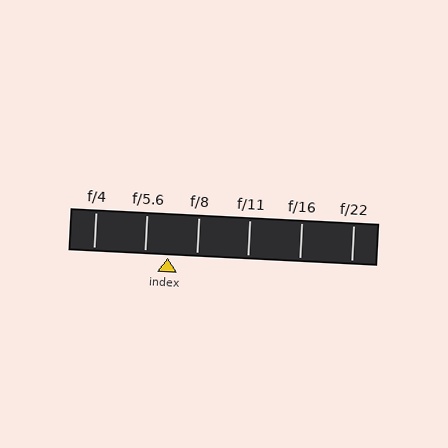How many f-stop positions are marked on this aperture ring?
There are 6 f-stop positions marked.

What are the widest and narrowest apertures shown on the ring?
The widest aperture shown is f/4 and the narrowest is f/22.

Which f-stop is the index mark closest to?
The index mark is closest to f/5.6.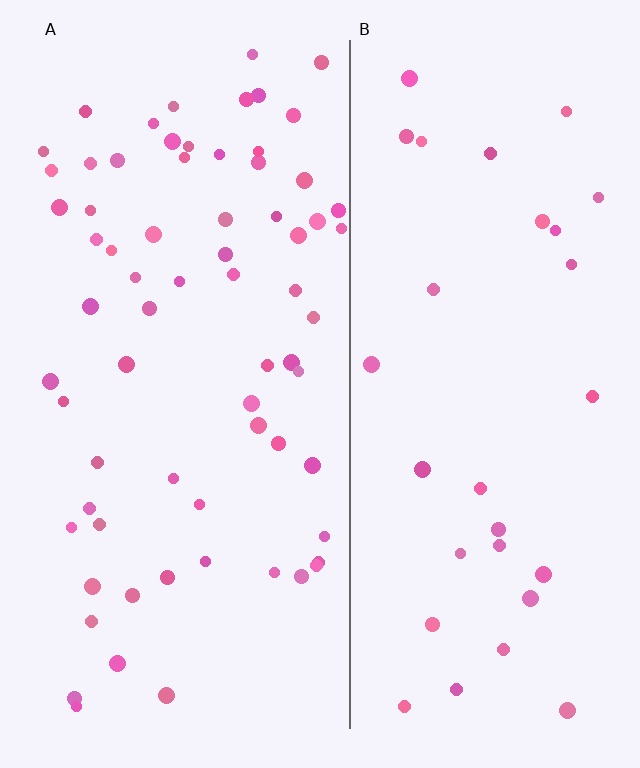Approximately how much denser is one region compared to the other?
Approximately 2.3× — region A over region B.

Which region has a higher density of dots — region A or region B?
A (the left).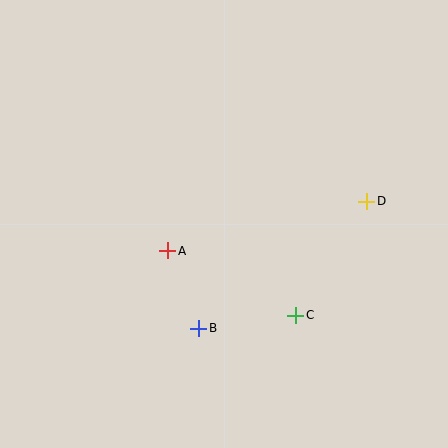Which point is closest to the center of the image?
Point A at (167, 251) is closest to the center.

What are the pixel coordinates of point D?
Point D is at (367, 201).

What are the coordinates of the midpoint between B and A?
The midpoint between B and A is at (183, 290).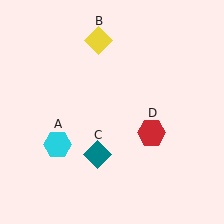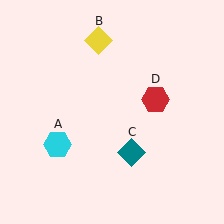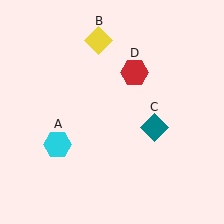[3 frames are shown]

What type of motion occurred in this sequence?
The teal diamond (object C), red hexagon (object D) rotated counterclockwise around the center of the scene.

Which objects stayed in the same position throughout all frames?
Cyan hexagon (object A) and yellow diamond (object B) remained stationary.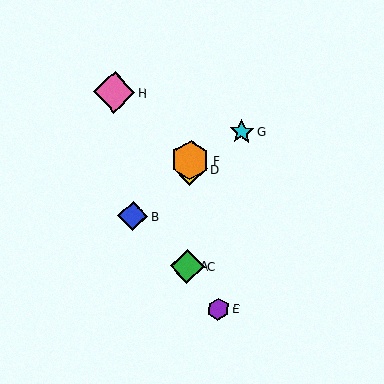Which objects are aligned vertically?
Objects A, C, D, F are aligned vertically.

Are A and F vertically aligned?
Yes, both are at x≈187.